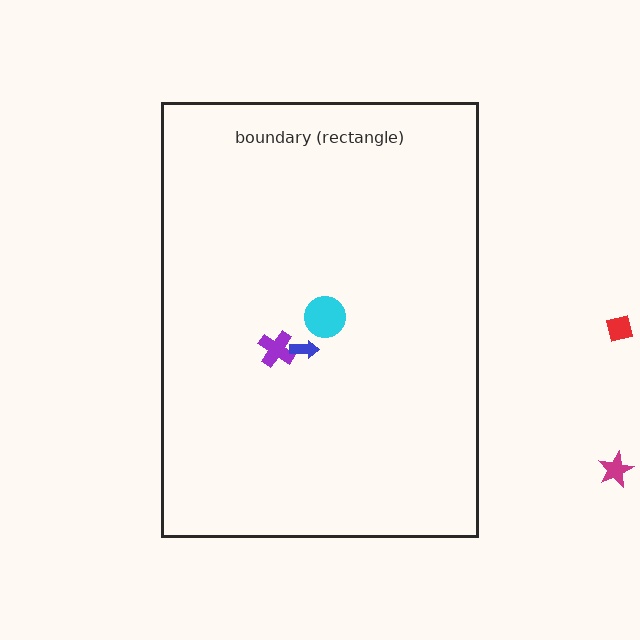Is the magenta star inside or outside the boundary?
Outside.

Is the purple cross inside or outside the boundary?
Inside.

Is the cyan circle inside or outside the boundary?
Inside.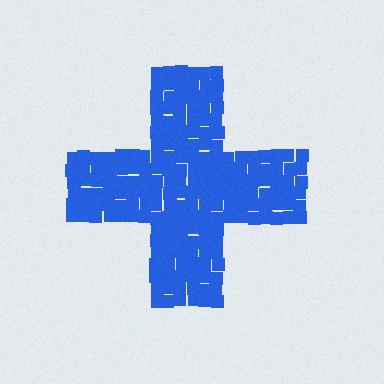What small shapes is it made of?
It is made of small squares.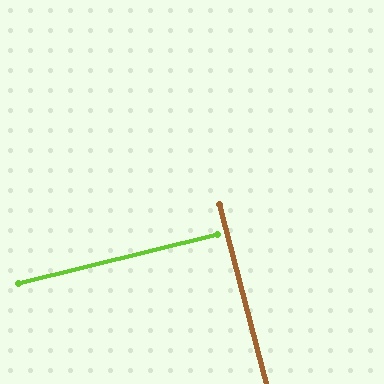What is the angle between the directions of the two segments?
Approximately 89 degrees.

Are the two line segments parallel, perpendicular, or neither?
Perpendicular — they meet at approximately 89°.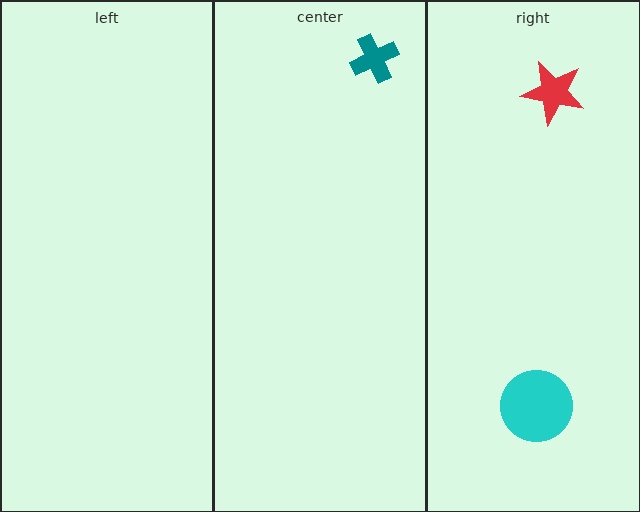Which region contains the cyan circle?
The right region.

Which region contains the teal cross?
The center region.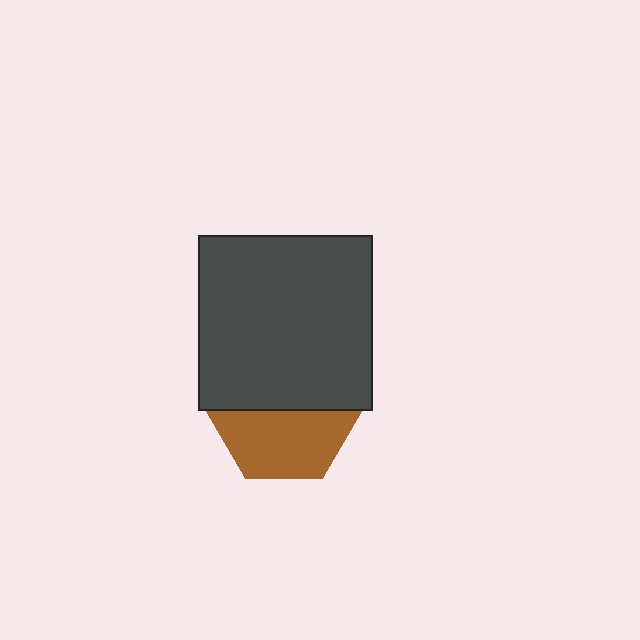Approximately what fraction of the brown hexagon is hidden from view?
Roughly 50% of the brown hexagon is hidden behind the dark gray square.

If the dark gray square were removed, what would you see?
You would see the complete brown hexagon.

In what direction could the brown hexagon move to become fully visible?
The brown hexagon could move down. That would shift it out from behind the dark gray square entirely.